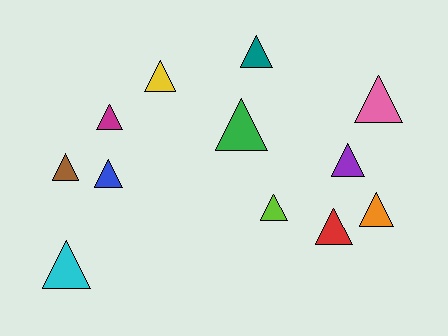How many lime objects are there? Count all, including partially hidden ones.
There is 1 lime object.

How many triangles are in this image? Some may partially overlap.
There are 12 triangles.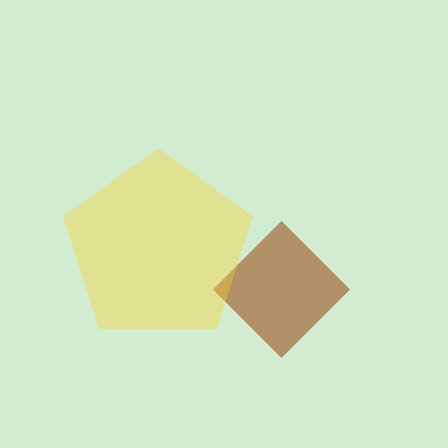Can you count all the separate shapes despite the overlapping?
Yes, there are 2 separate shapes.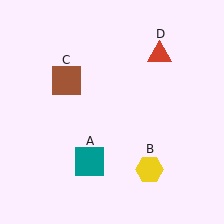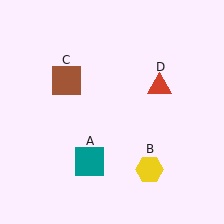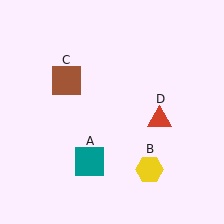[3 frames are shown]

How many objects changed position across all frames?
1 object changed position: red triangle (object D).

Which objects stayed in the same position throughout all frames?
Teal square (object A) and yellow hexagon (object B) and brown square (object C) remained stationary.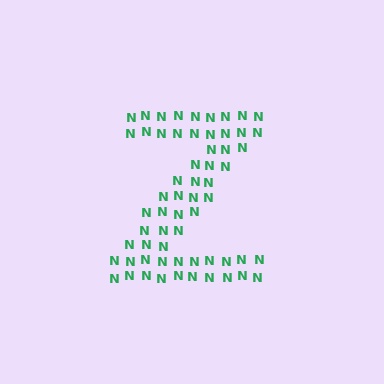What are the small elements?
The small elements are letter N's.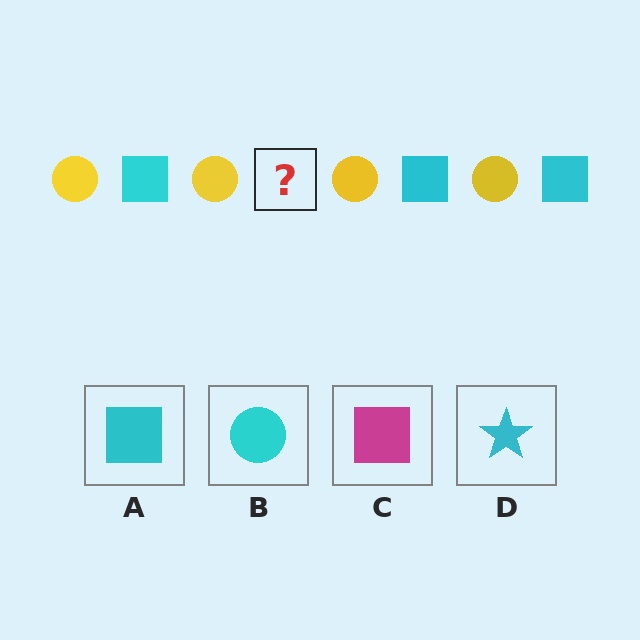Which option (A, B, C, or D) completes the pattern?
A.